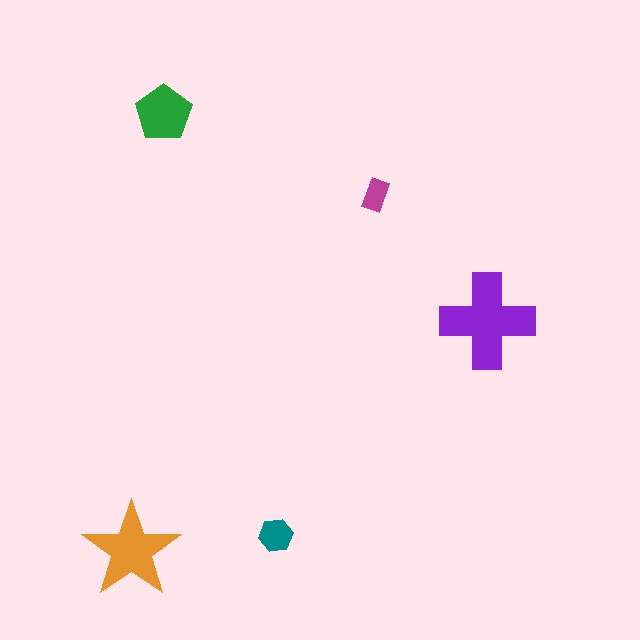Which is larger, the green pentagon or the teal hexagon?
The green pentagon.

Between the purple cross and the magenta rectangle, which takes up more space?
The purple cross.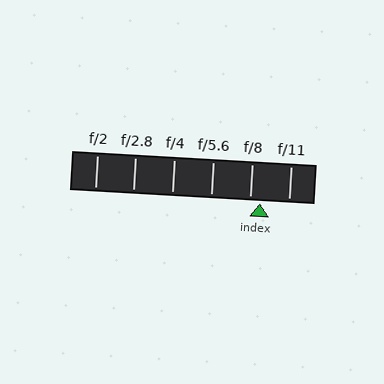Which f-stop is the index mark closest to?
The index mark is closest to f/8.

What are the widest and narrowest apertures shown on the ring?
The widest aperture shown is f/2 and the narrowest is f/11.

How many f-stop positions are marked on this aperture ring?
There are 6 f-stop positions marked.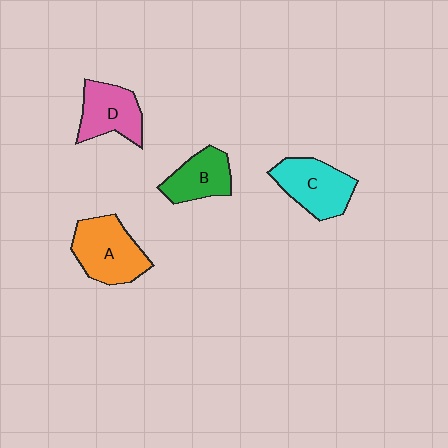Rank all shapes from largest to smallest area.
From largest to smallest: A (orange), C (cyan), D (pink), B (green).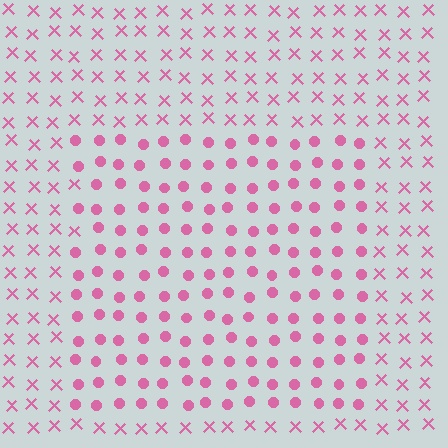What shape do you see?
I see a rectangle.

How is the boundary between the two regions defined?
The boundary is defined by a change in element shape: circles inside vs. X marks outside. All elements share the same color and spacing.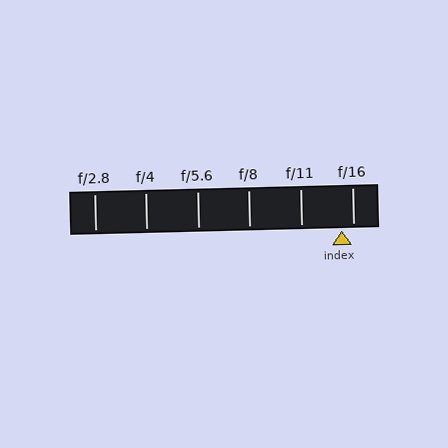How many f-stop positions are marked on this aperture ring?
There are 6 f-stop positions marked.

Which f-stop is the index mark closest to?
The index mark is closest to f/16.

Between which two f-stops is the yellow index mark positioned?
The index mark is between f/11 and f/16.